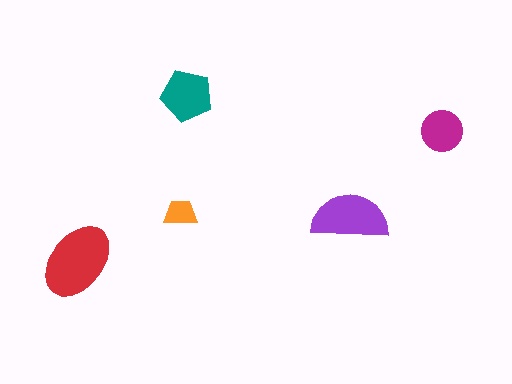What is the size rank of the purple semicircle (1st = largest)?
2nd.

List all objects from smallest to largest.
The orange trapezoid, the magenta circle, the teal pentagon, the purple semicircle, the red ellipse.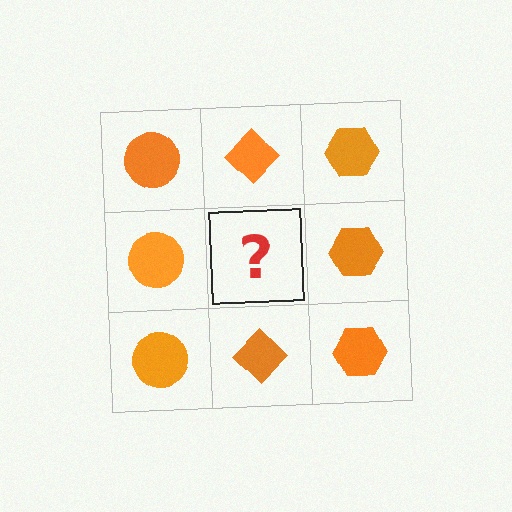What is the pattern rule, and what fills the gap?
The rule is that each column has a consistent shape. The gap should be filled with an orange diamond.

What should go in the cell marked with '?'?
The missing cell should contain an orange diamond.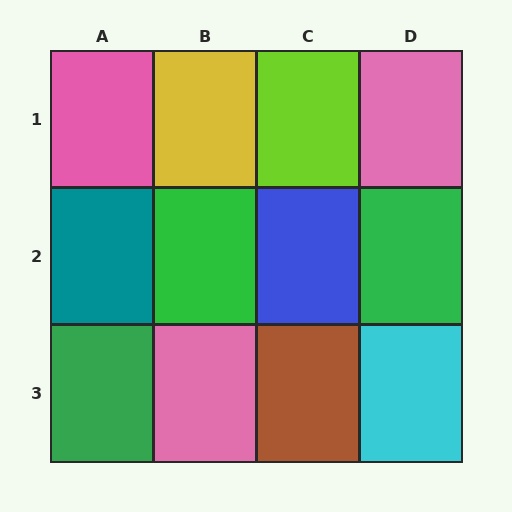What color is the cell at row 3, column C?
Brown.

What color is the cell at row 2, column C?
Blue.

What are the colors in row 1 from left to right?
Pink, yellow, lime, pink.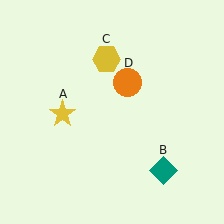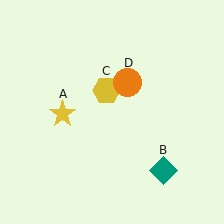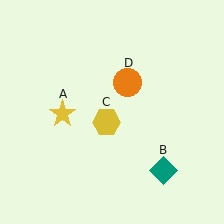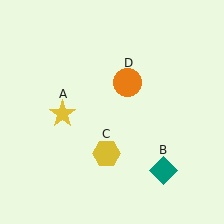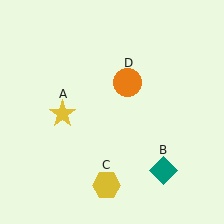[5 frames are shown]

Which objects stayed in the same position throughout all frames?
Yellow star (object A) and teal diamond (object B) and orange circle (object D) remained stationary.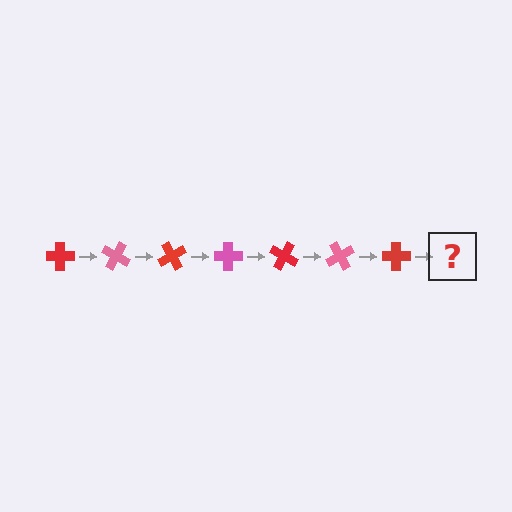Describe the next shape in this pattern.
It should be a pink cross, rotated 210 degrees from the start.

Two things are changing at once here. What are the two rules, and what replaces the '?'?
The two rules are that it rotates 30 degrees each step and the color cycles through red and pink. The '?' should be a pink cross, rotated 210 degrees from the start.